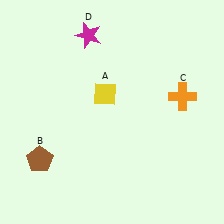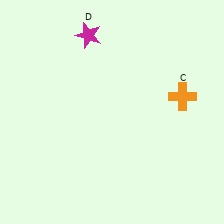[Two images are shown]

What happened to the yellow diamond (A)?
The yellow diamond (A) was removed in Image 2. It was in the top-left area of Image 1.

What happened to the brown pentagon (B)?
The brown pentagon (B) was removed in Image 2. It was in the bottom-left area of Image 1.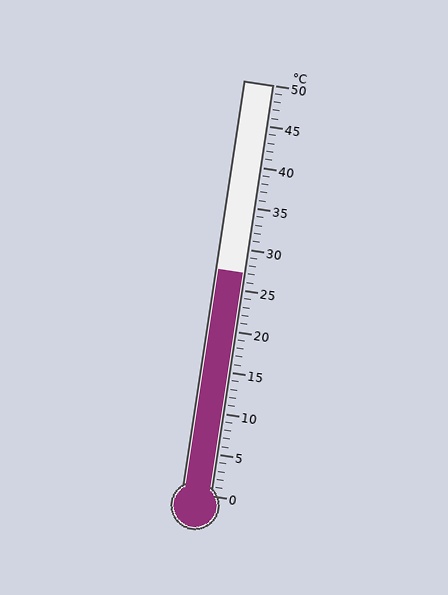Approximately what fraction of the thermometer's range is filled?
The thermometer is filled to approximately 55% of its range.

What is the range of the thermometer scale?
The thermometer scale ranges from 0°C to 50°C.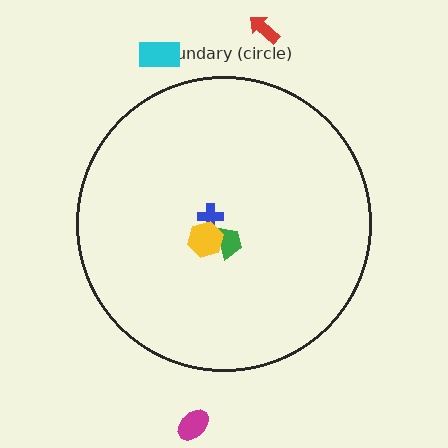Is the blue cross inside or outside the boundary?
Inside.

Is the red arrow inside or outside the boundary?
Outside.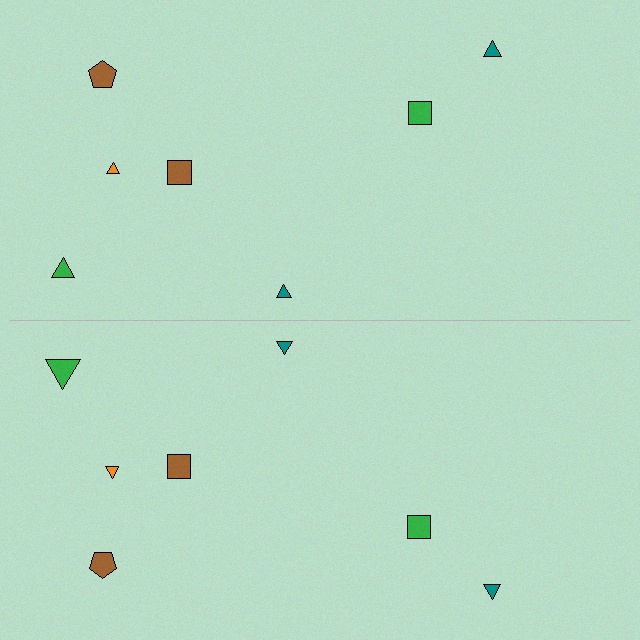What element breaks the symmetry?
The green triangle on the bottom side has a different size than its mirror counterpart.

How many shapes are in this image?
There are 14 shapes in this image.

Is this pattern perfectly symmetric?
No, the pattern is not perfectly symmetric. The green triangle on the bottom side has a different size than its mirror counterpart.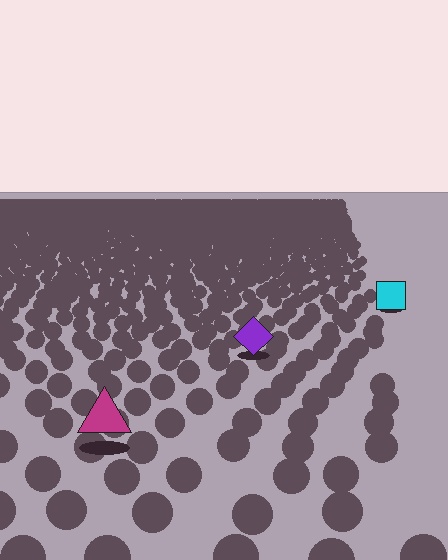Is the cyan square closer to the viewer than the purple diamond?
No. The purple diamond is closer — you can tell from the texture gradient: the ground texture is coarser near it.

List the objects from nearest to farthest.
From nearest to farthest: the magenta triangle, the purple diamond, the cyan square.